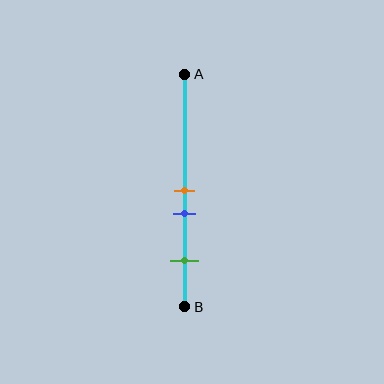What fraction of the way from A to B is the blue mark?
The blue mark is approximately 60% (0.6) of the way from A to B.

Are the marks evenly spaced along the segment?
No, the marks are not evenly spaced.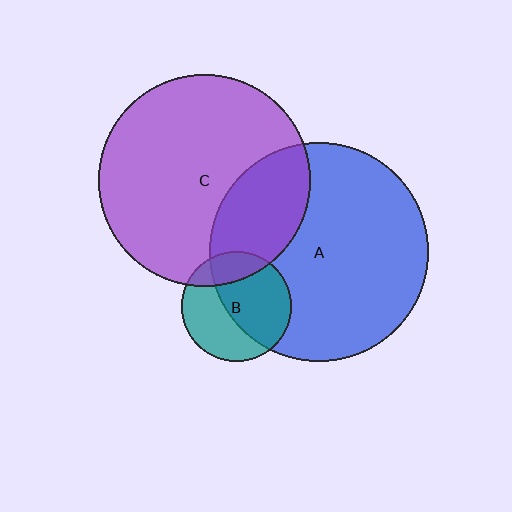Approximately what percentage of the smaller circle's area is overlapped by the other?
Approximately 20%.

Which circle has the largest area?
Circle A (blue).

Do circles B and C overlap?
Yes.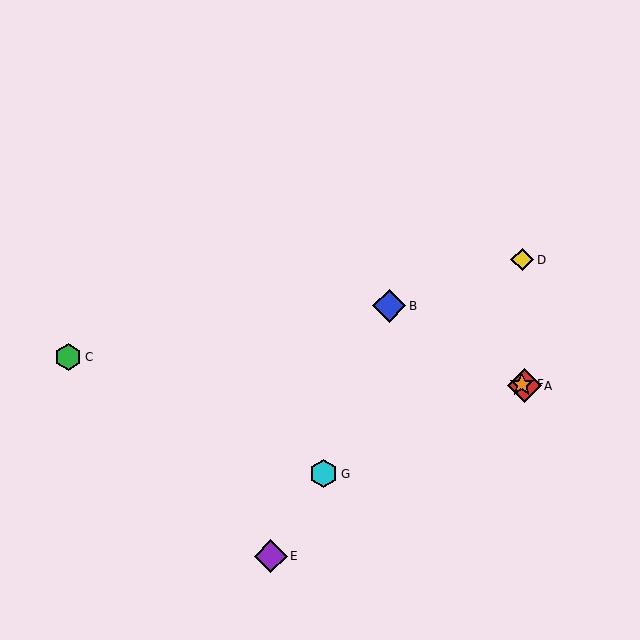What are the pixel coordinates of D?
Object D is at (522, 260).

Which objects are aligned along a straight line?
Objects A, B, F are aligned along a straight line.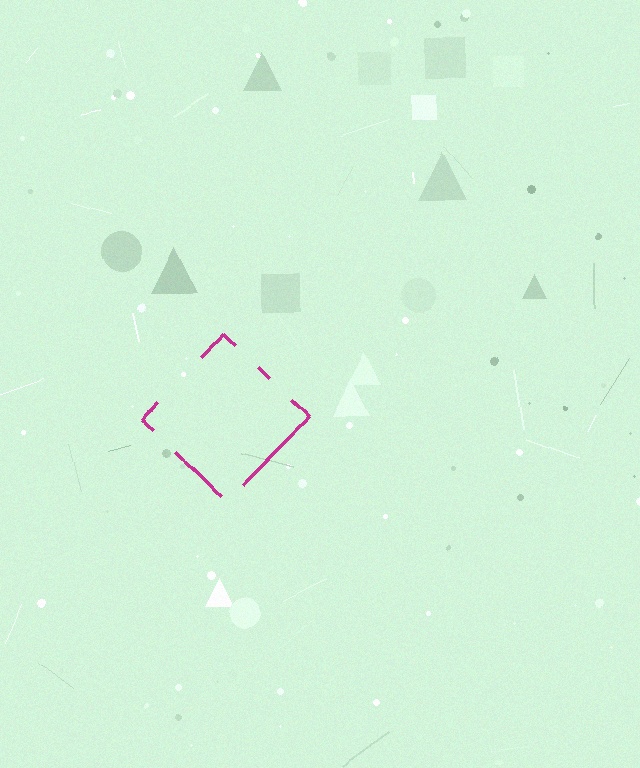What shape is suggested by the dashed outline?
The dashed outline suggests a diamond.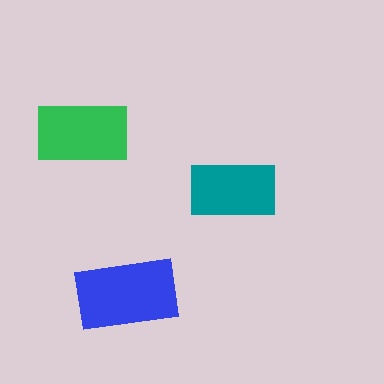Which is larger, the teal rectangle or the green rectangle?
The green one.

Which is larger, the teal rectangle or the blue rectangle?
The blue one.